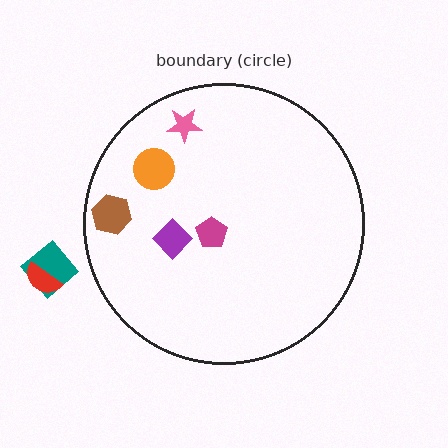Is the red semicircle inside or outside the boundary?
Outside.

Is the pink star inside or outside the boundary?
Inside.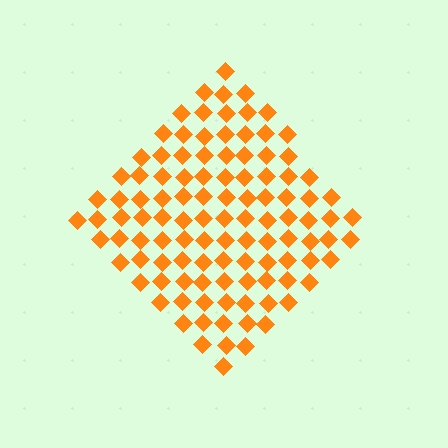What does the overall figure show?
The overall figure shows a diamond.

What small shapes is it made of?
It is made of small diamonds.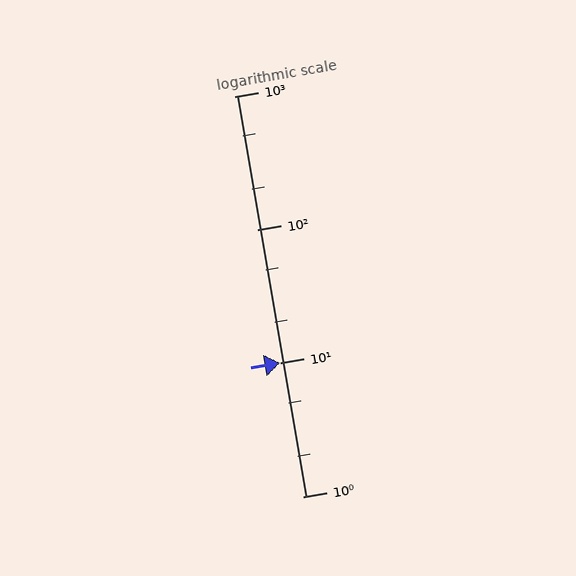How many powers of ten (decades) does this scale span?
The scale spans 3 decades, from 1 to 1000.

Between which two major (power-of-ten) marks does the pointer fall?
The pointer is between 10 and 100.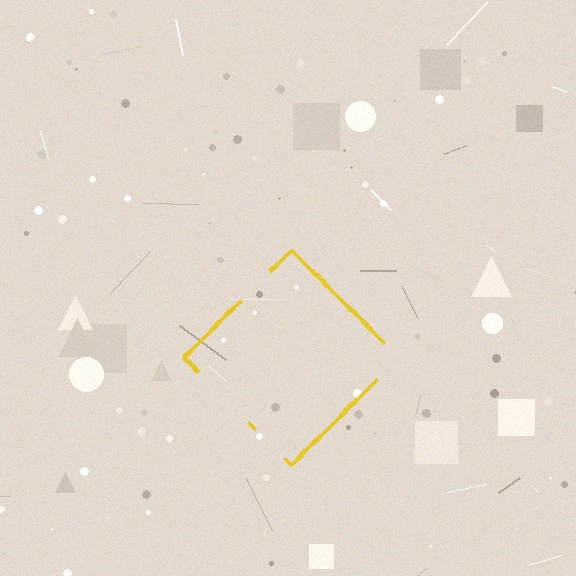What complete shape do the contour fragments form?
The contour fragments form a diamond.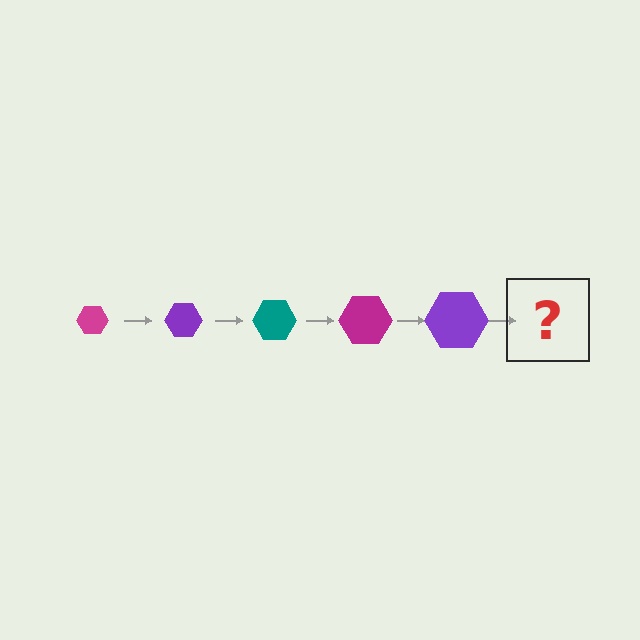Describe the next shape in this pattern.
It should be a teal hexagon, larger than the previous one.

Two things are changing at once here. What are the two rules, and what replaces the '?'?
The two rules are that the hexagon grows larger each step and the color cycles through magenta, purple, and teal. The '?' should be a teal hexagon, larger than the previous one.